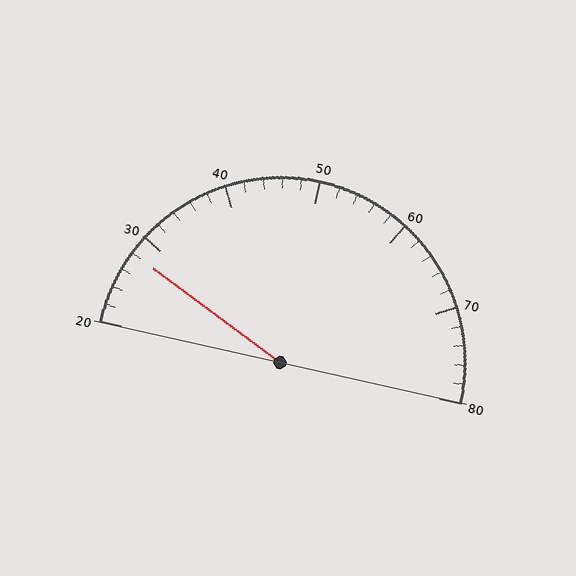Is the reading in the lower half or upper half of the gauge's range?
The reading is in the lower half of the range (20 to 80).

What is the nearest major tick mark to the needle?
The nearest major tick mark is 30.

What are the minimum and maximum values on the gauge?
The gauge ranges from 20 to 80.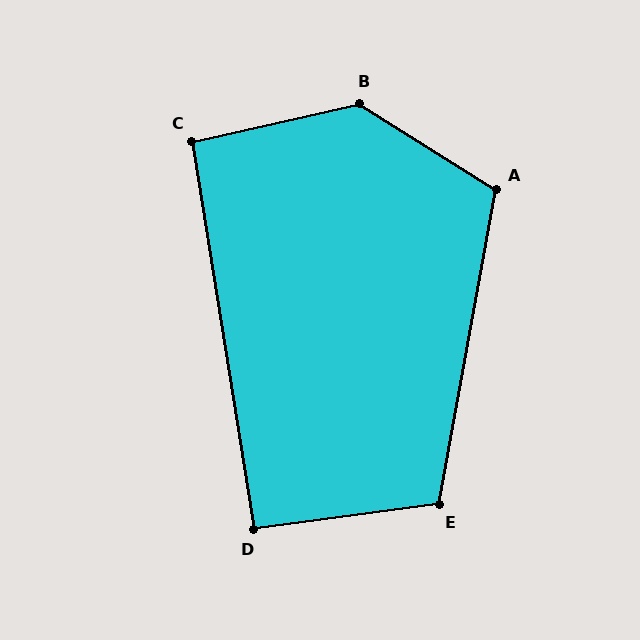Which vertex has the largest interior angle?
B, at approximately 135 degrees.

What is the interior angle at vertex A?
Approximately 112 degrees (obtuse).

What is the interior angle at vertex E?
Approximately 108 degrees (obtuse).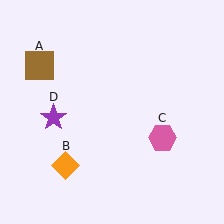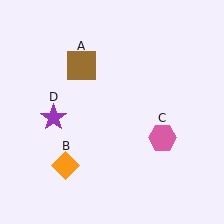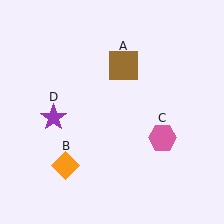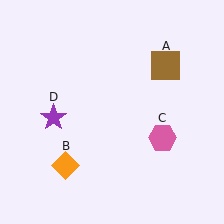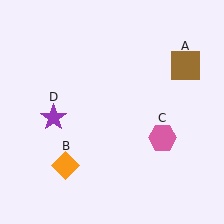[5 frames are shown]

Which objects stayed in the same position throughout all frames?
Orange diamond (object B) and pink hexagon (object C) and purple star (object D) remained stationary.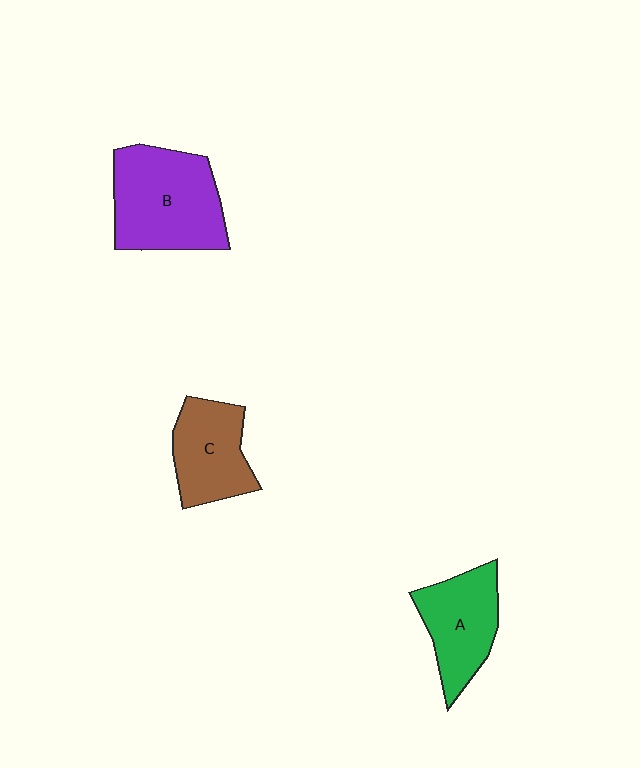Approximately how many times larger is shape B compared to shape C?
Approximately 1.5 times.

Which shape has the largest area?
Shape B (purple).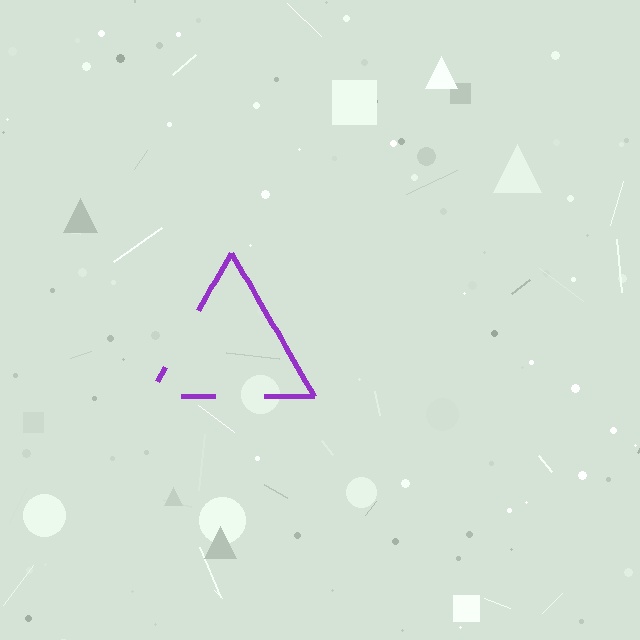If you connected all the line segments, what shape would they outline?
They would outline a triangle.